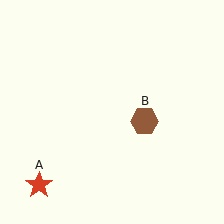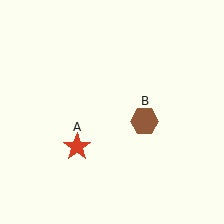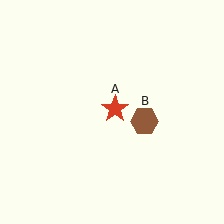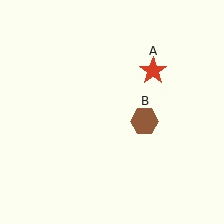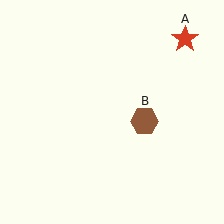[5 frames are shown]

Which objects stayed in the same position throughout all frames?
Brown hexagon (object B) remained stationary.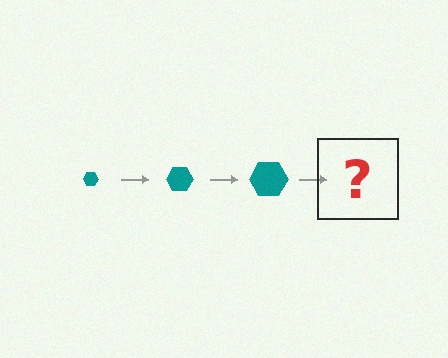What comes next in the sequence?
The next element should be a teal hexagon, larger than the previous one.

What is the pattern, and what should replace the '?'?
The pattern is that the hexagon gets progressively larger each step. The '?' should be a teal hexagon, larger than the previous one.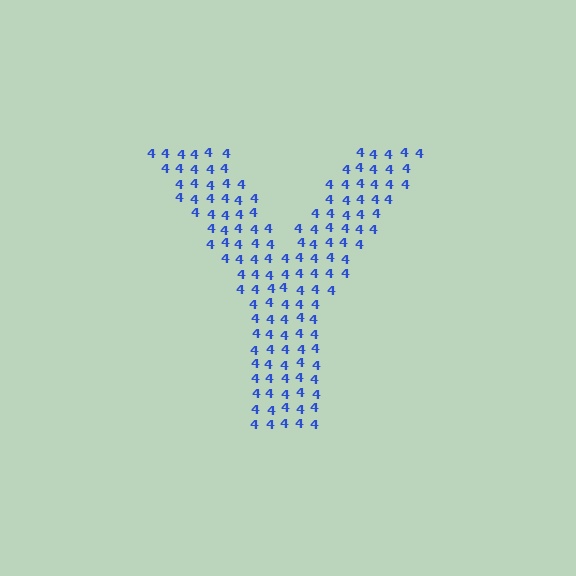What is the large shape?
The large shape is the letter Y.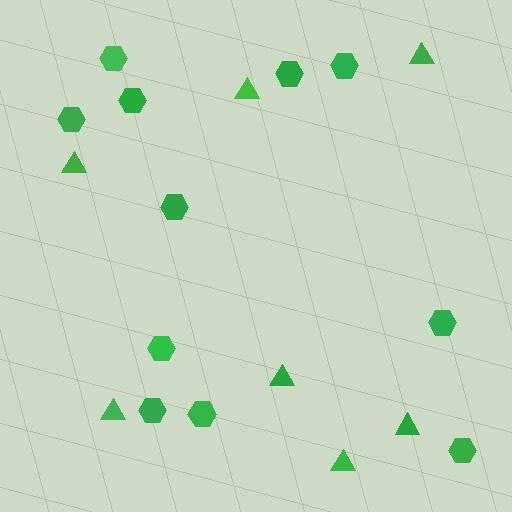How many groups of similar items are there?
There are 2 groups: one group of hexagons (11) and one group of triangles (7).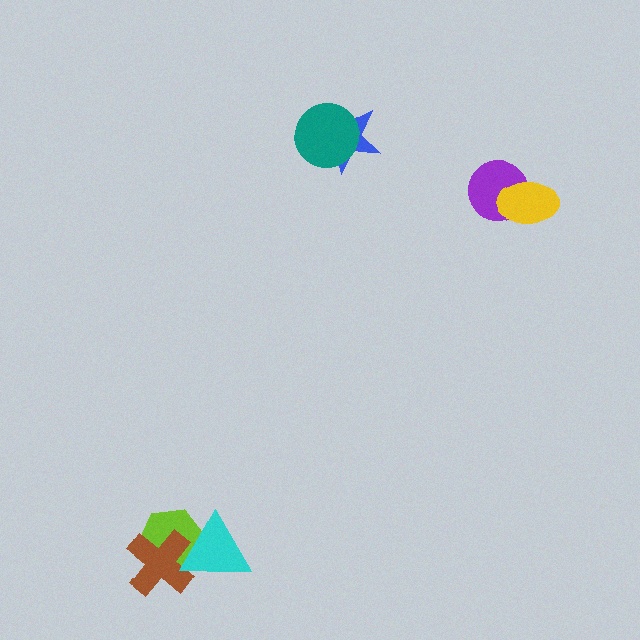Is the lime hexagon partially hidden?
Yes, it is partially covered by another shape.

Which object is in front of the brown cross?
The cyan triangle is in front of the brown cross.